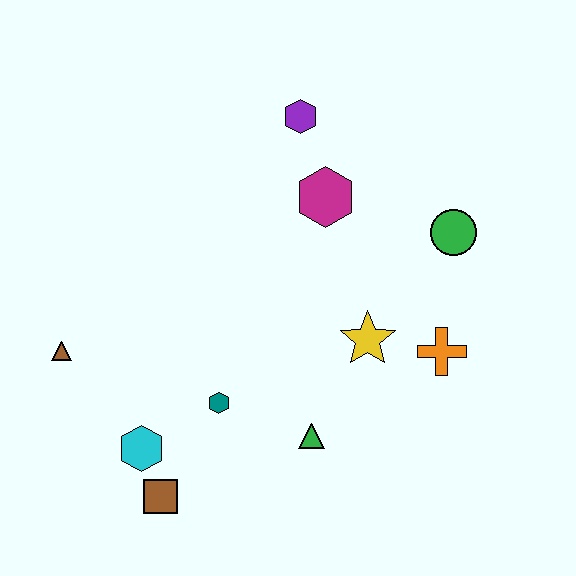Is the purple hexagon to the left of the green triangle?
Yes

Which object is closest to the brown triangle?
The cyan hexagon is closest to the brown triangle.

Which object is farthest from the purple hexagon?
The brown square is farthest from the purple hexagon.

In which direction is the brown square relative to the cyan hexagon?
The brown square is below the cyan hexagon.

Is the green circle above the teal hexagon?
Yes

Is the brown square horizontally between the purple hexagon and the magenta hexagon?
No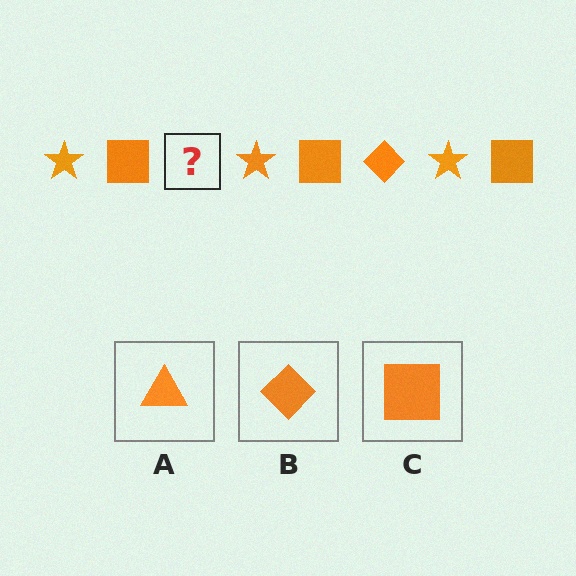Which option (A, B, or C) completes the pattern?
B.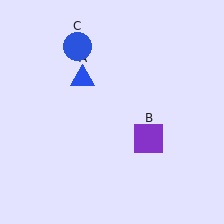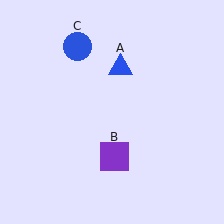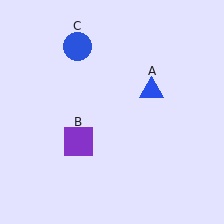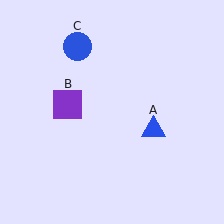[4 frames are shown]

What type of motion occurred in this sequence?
The blue triangle (object A), purple square (object B) rotated clockwise around the center of the scene.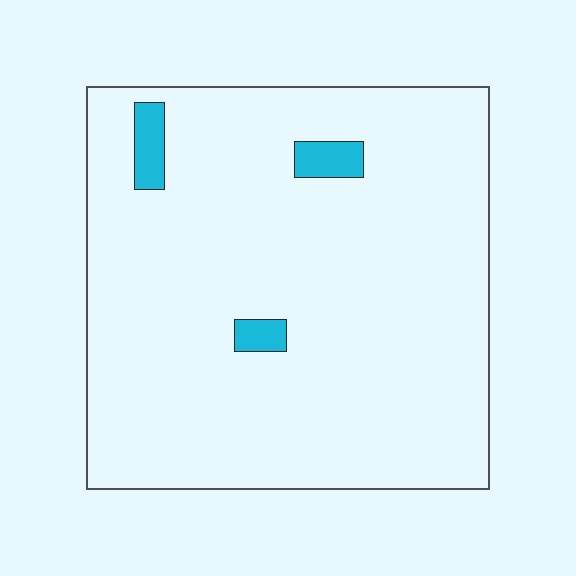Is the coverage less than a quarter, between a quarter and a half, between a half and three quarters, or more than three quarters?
Less than a quarter.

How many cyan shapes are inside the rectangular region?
3.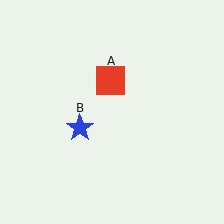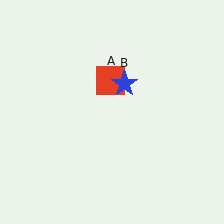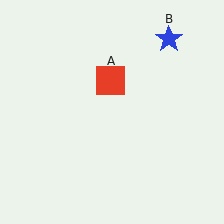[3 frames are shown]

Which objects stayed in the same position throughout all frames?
Red square (object A) remained stationary.